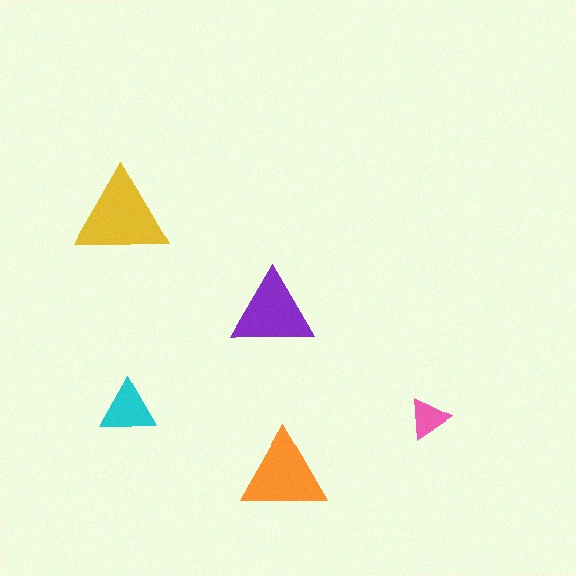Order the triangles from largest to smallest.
the yellow one, the orange one, the purple one, the cyan one, the pink one.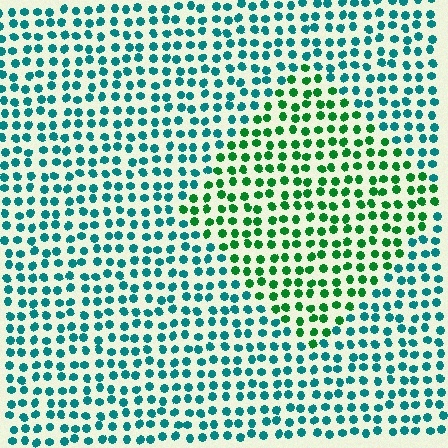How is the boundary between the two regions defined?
The boundary is defined purely by a slight shift in hue (about 44 degrees). Spacing, size, and orientation are identical on both sides.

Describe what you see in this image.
The image is filled with small teal elements in a uniform arrangement. A diamond-shaped region is visible where the elements are tinted to a slightly different hue, forming a subtle color boundary.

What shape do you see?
I see a diamond.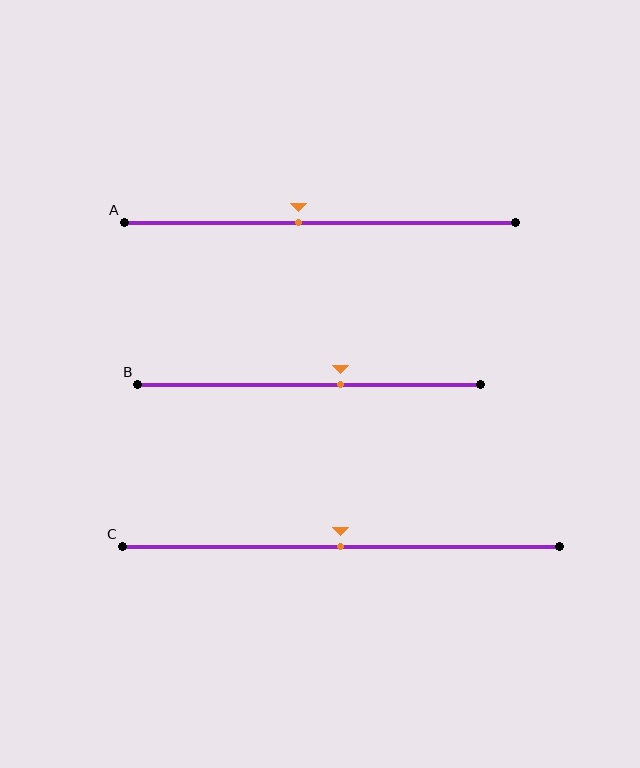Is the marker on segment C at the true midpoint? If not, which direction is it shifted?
Yes, the marker on segment C is at the true midpoint.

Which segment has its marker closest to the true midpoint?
Segment C has its marker closest to the true midpoint.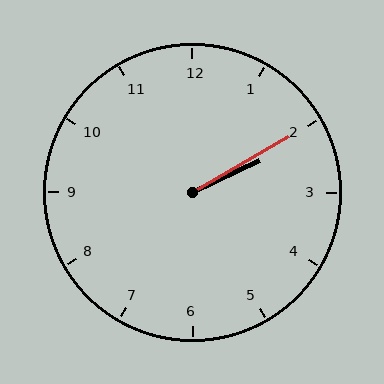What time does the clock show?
2:10.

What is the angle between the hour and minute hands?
Approximately 5 degrees.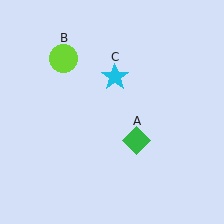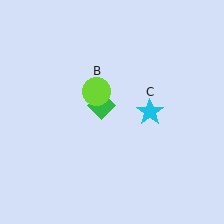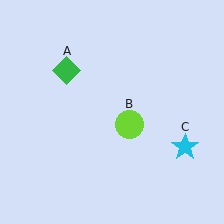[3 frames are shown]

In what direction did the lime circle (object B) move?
The lime circle (object B) moved down and to the right.